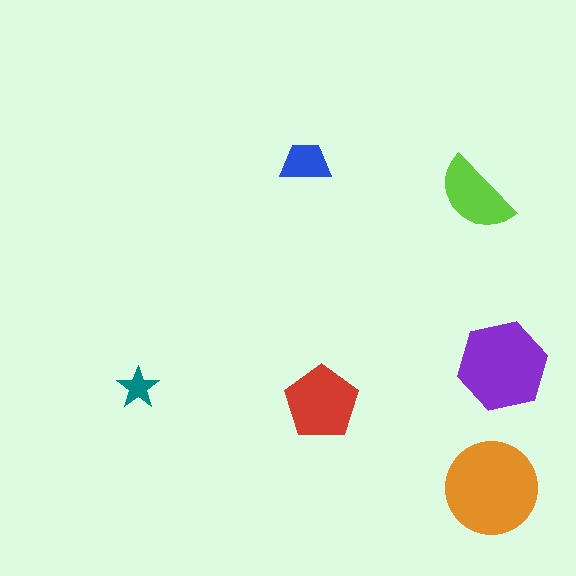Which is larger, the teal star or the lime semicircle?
The lime semicircle.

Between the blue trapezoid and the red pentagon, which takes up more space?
The red pentagon.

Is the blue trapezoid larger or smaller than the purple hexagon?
Smaller.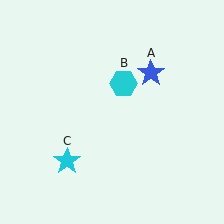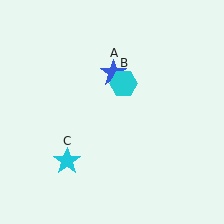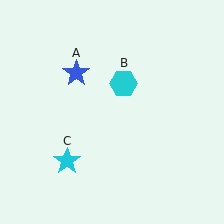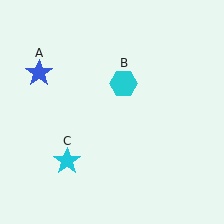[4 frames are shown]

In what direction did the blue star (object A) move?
The blue star (object A) moved left.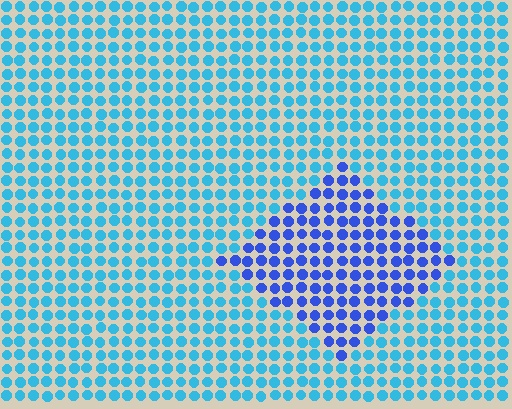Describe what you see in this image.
The image is filled with small cyan elements in a uniform arrangement. A diamond-shaped region is visible where the elements are tinted to a slightly different hue, forming a subtle color boundary.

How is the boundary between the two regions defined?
The boundary is defined purely by a slight shift in hue (about 36 degrees). Spacing, size, and orientation are identical on both sides.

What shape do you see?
I see a diamond.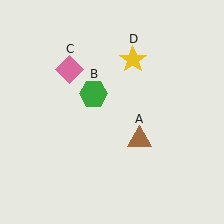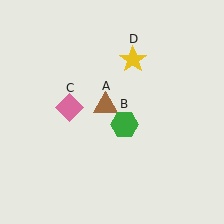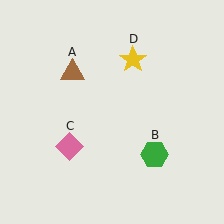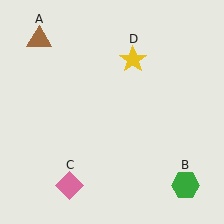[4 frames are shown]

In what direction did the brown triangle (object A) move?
The brown triangle (object A) moved up and to the left.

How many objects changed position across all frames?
3 objects changed position: brown triangle (object A), green hexagon (object B), pink diamond (object C).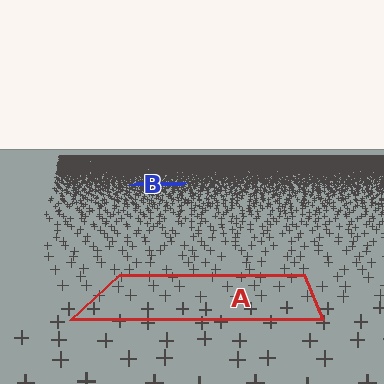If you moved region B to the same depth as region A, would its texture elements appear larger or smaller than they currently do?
They would appear larger. At a closer depth, the same texture elements are projected at a bigger on-screen size.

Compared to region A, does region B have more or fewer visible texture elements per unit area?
Region B has more texture elements per unit area — they are packed more densely because it is farther away.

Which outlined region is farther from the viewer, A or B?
Region B is farther from the viewer — the texture elements inside it appear smaller and more densely packed.